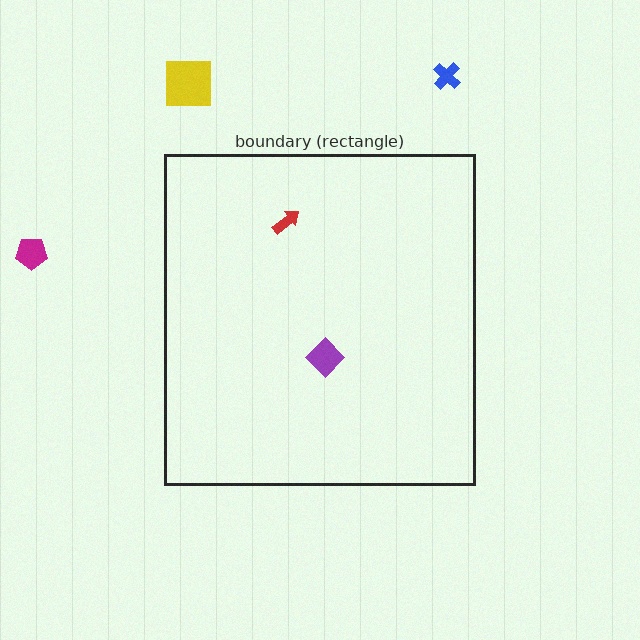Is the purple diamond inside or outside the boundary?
Inside.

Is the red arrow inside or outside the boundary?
Inside.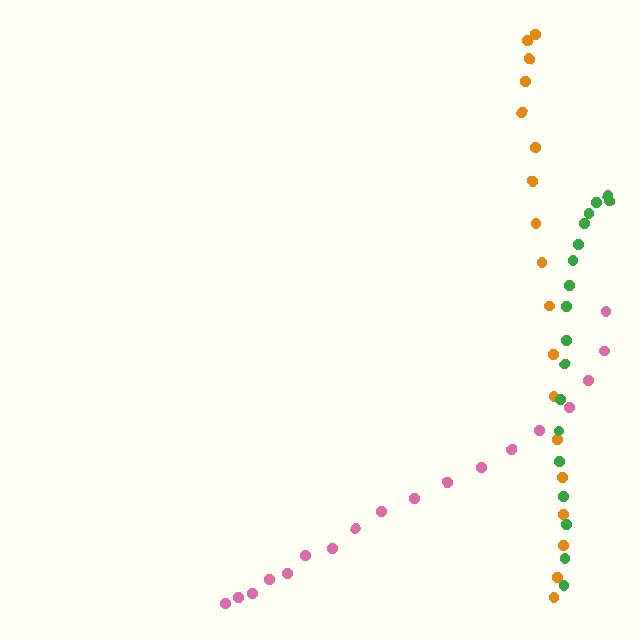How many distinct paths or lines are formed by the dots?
There are 3 distinct paths.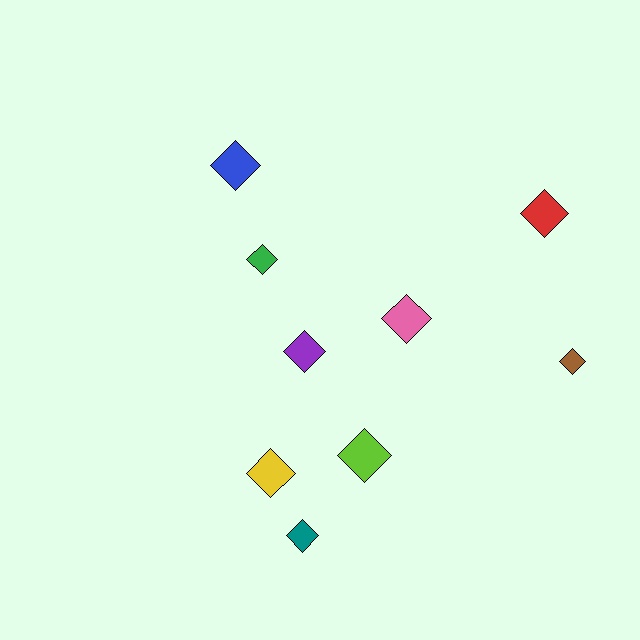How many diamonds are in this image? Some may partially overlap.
There are 9 diamonds.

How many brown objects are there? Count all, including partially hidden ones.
There is 1 brown object.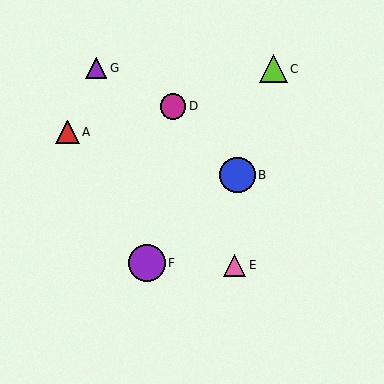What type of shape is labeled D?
Shape D is a magenta circle.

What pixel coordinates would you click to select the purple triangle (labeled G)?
Click at (96, 68) to select the purple triangle G.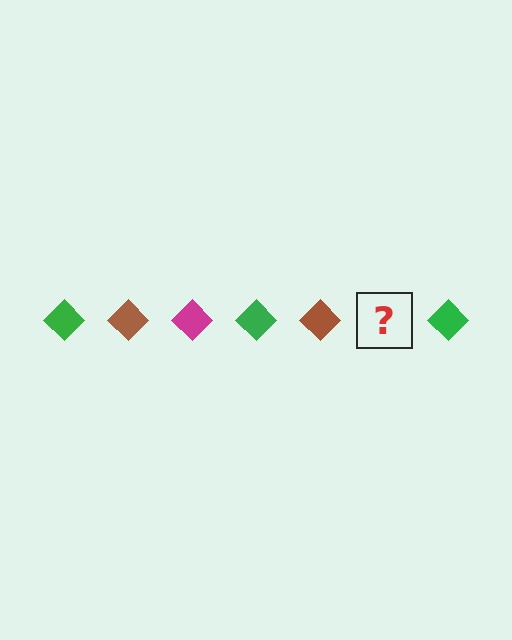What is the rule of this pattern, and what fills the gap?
The rule is that the pattern cycles through green, brown, magenta diamonds. The gap should be filled with a magenta diamond.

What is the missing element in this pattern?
The missing element is a magenta diamond.